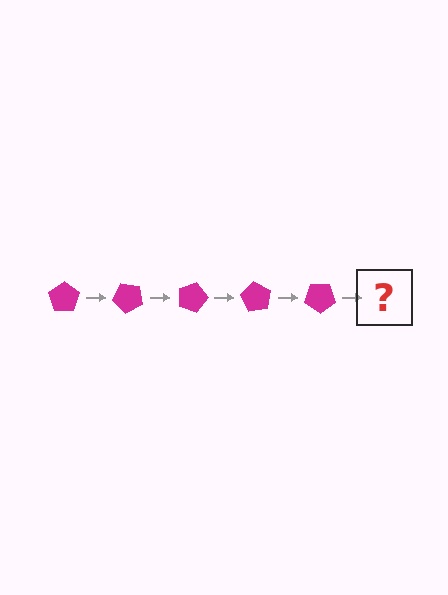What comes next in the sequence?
The next element should be a magenta pentagon rotated 225 degrees.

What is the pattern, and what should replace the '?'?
The pattern is that the pentagon rotates 45 degrees each step. The '?' should be a magenta pentagon rotated 225 degrees.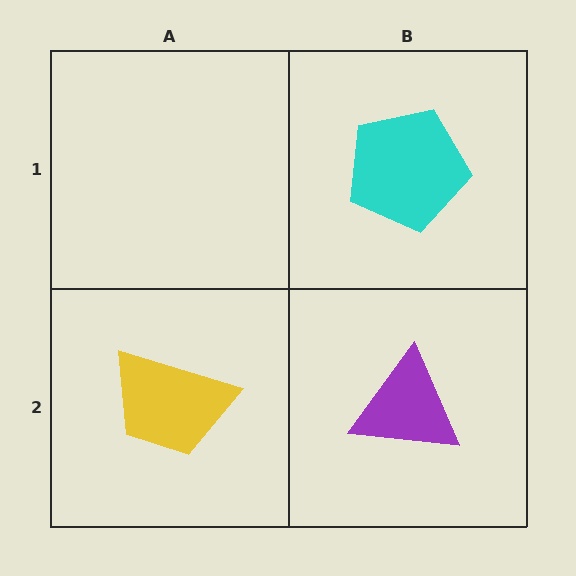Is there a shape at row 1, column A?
No, that cell is empty.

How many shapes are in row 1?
1 shape.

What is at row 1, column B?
A cyan pentagon.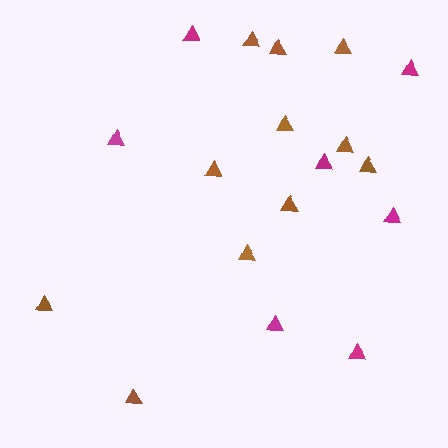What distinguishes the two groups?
There are 2 groups: one group of brown triangles (11) and one group of magenta triangles (7).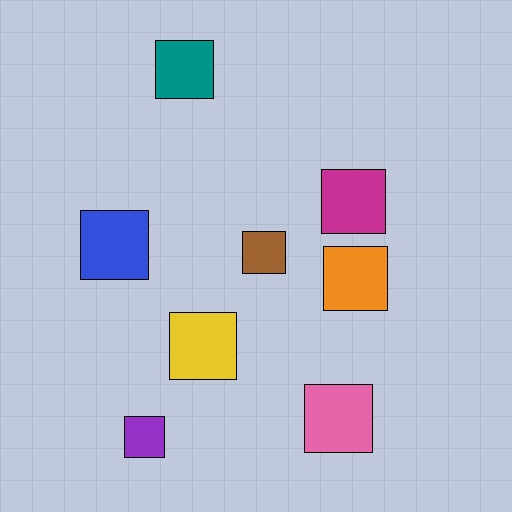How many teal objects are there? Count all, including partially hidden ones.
There is 1 teal object.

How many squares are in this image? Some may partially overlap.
There are 8 squares.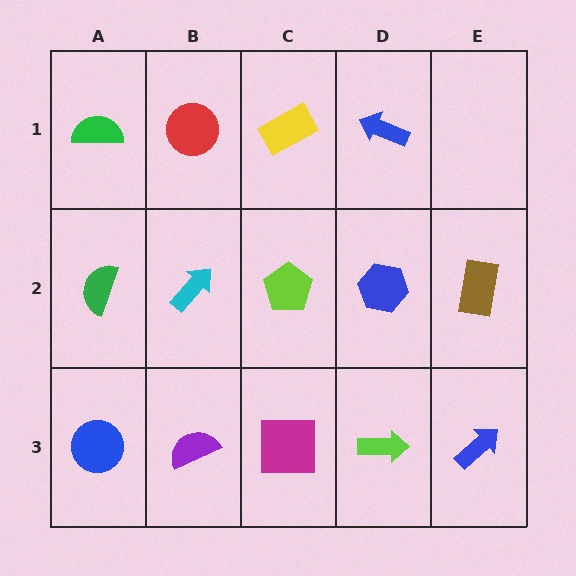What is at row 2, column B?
A cyan arrow.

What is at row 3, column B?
A purple semicircle.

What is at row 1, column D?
A blue arrow.